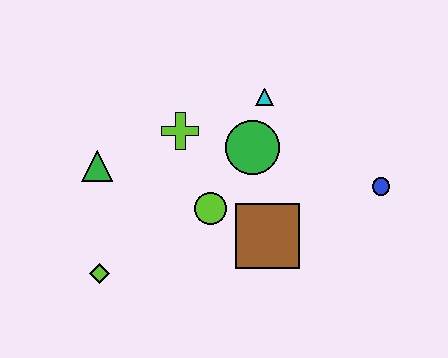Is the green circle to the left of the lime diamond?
No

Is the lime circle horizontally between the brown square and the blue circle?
No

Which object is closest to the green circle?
The cyan triangle is closest to the green circle.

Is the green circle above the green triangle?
Yes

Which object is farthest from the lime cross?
The blue circle is farthest from the lime cross.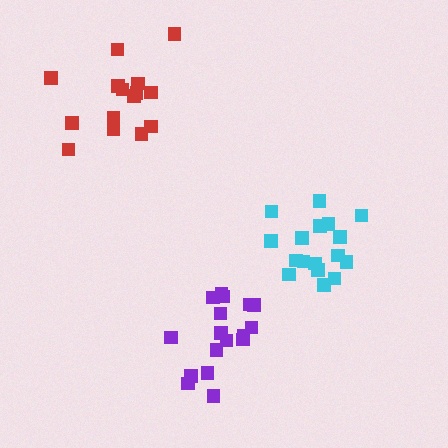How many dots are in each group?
Group 1: 17 dots, Group 2: 15 dots, Group 3: 17 dots (49 total).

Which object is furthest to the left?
The red cluster is leftmost.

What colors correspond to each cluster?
The clusters are colored: purple, red, cyan.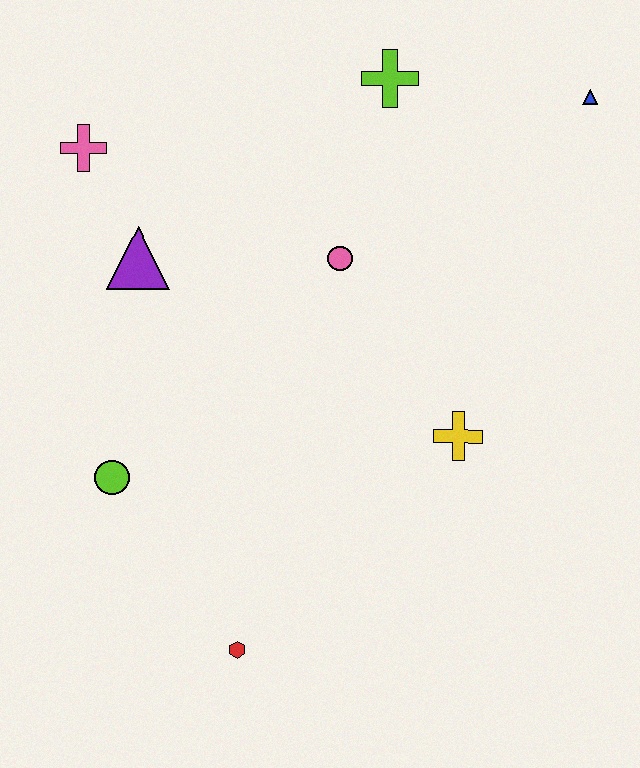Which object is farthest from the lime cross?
The red hexagon is farthest from the lime cross.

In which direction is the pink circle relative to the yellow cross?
The pink circle is above the yellow cross.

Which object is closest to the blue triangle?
The lime cross is closest to the blue triangle.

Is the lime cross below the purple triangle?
No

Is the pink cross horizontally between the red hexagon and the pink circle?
No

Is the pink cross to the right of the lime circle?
No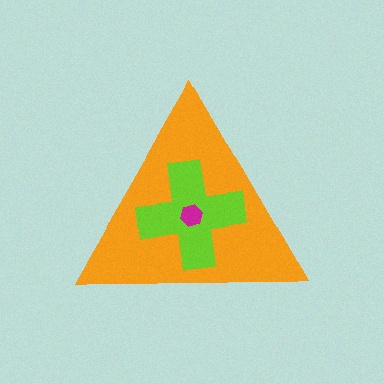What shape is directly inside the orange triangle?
The lime cross.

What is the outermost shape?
The orange triangle.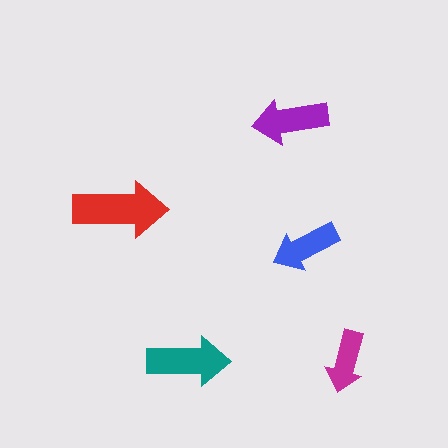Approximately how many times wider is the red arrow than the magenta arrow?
About 1.5 times wider.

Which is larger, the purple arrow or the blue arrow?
The purple one.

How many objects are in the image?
There are 5 objects in the image.